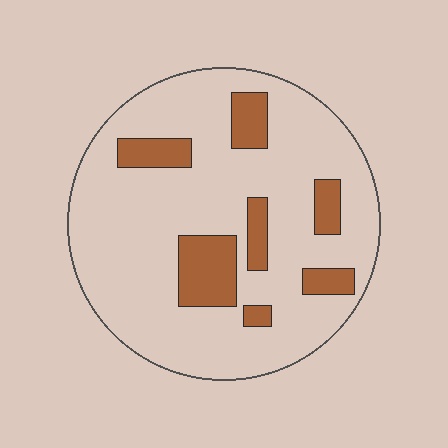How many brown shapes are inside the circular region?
7.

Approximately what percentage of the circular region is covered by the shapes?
Approximately 20%.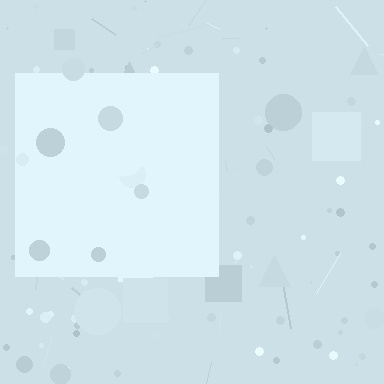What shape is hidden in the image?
A square is hidden in the image.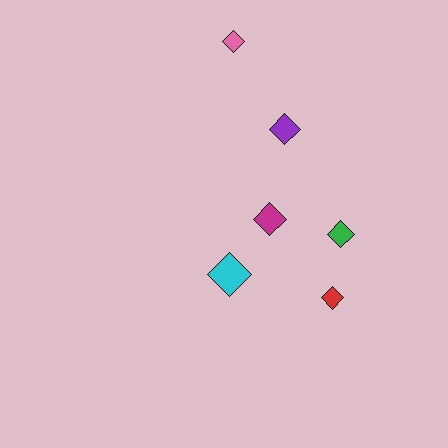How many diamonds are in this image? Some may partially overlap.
There are 6 diamonds.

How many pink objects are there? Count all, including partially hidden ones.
There is 1 pink object.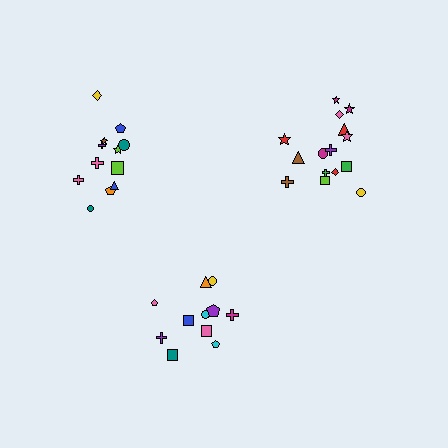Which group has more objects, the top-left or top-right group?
The top-right group.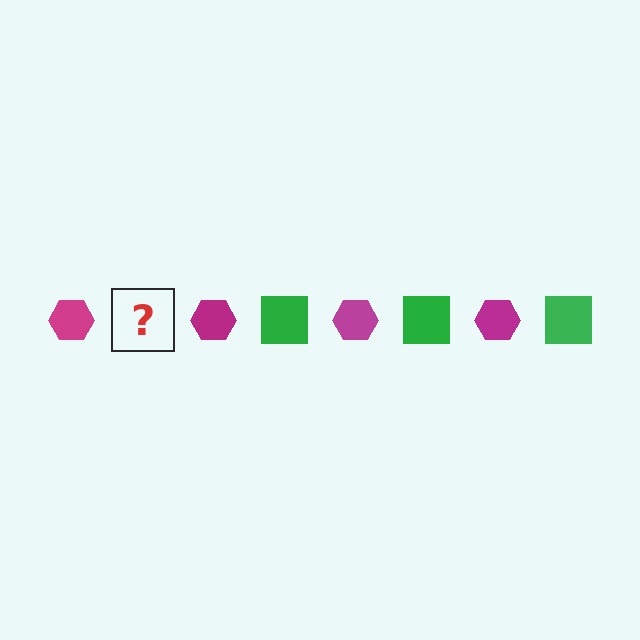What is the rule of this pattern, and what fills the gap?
The rule is that the pattern alternates between magenta hexagon and green square. The gap should be filled with a green square.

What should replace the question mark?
The question mark should be replaced with a green square.